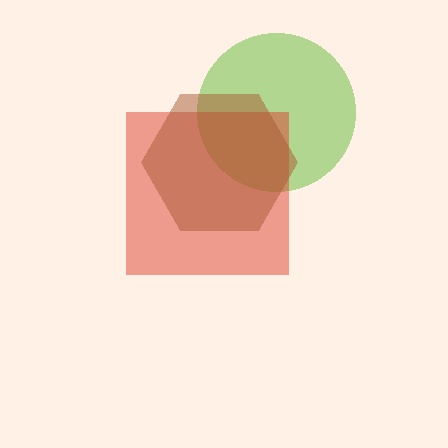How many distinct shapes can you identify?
There are 3 distinct shapes: a lime circle, a red square, a brown hexagon.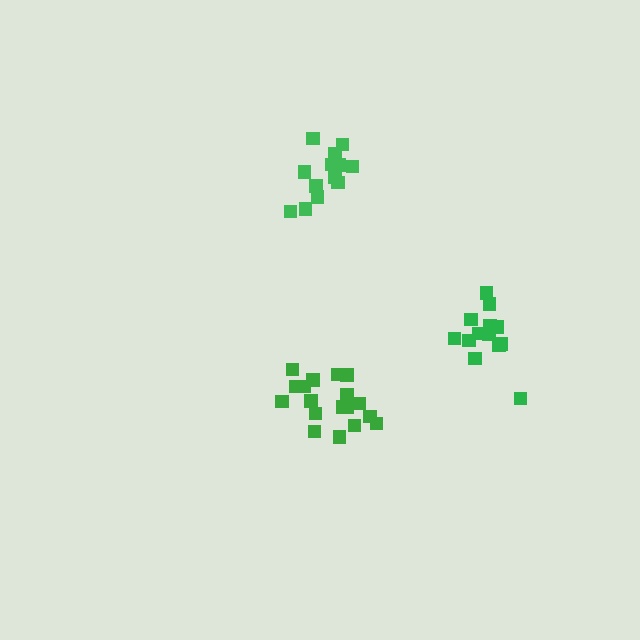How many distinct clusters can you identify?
There are 3 distinct clusters.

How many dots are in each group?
Group 1: 18 dots, Group 2: 14 dots, Group 3: 13 dots (45 total).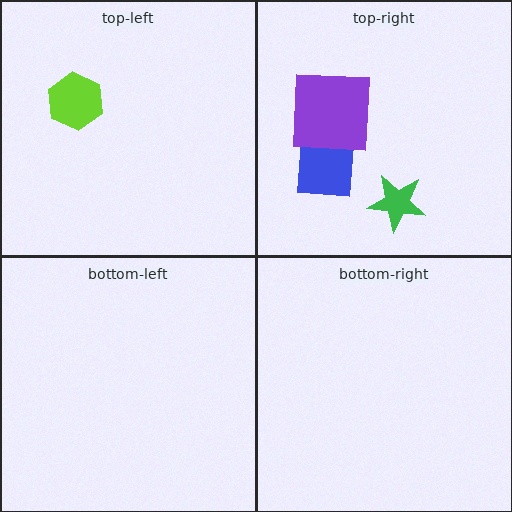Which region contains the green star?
The top-right region.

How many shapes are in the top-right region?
3.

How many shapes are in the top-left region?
1.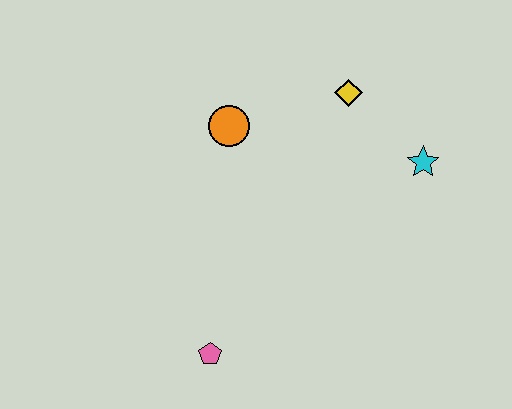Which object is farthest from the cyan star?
The pink pentagon is farthest from the cyan star.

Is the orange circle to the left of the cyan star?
Yes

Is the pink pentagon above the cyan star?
No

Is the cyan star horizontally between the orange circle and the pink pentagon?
No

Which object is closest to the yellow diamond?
The cyan star is closest to the yellow diamond.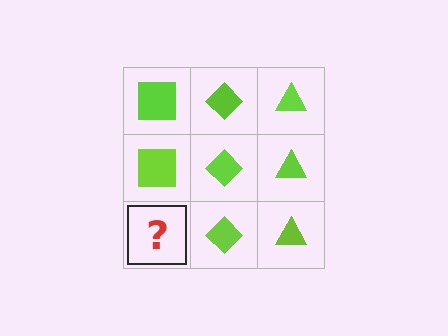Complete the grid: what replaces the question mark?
The question mark should be replaced with a lime square.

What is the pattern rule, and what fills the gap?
The rule is that each column has a consistent shape. The gap should be filled with a lime square.